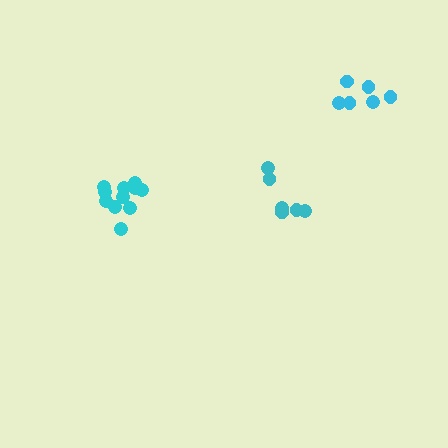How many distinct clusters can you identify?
There are 3 distinct clusters.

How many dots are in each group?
Group 1: 6 dots, Group 2: 6 dots, Group 3: 11 dots (23 total).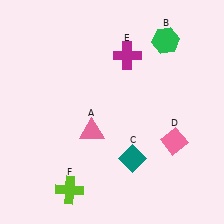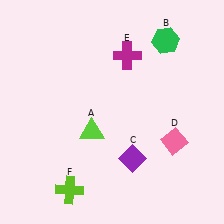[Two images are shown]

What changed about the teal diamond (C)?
In Image 1, C is teal. In Image 2, it changed to purple.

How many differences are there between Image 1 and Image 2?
There are 2 differences between the two images.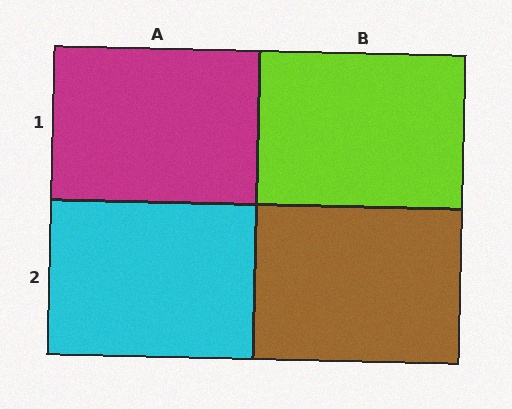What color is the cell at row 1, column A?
Magenta.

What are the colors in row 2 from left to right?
Cyan, brown.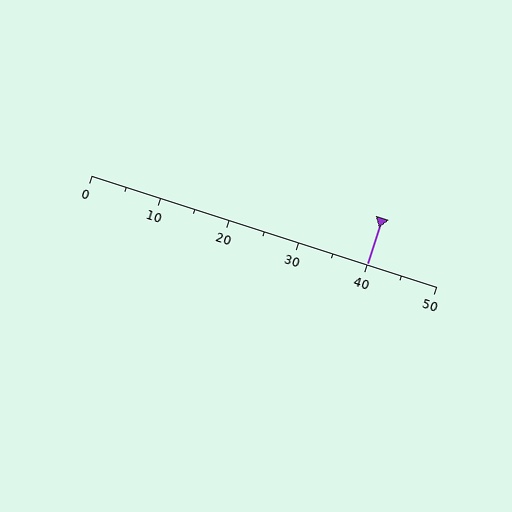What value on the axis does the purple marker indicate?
The marker indicates approximately 40.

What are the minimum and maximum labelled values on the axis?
The axis runs from 0 to 50.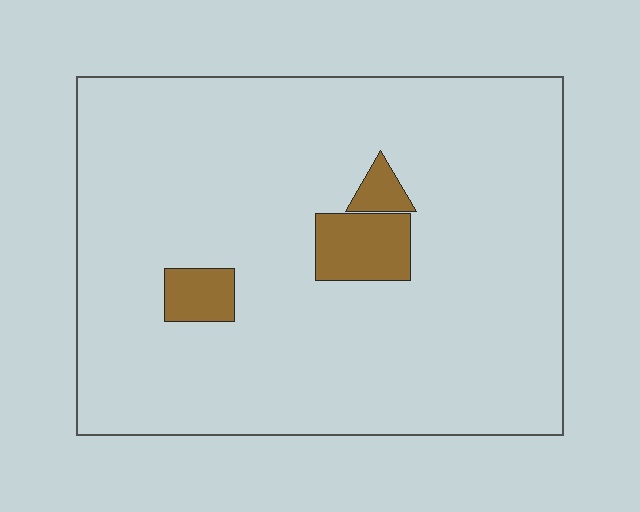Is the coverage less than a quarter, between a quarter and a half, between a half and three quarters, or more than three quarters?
Less than a quarter.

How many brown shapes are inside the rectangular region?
3.